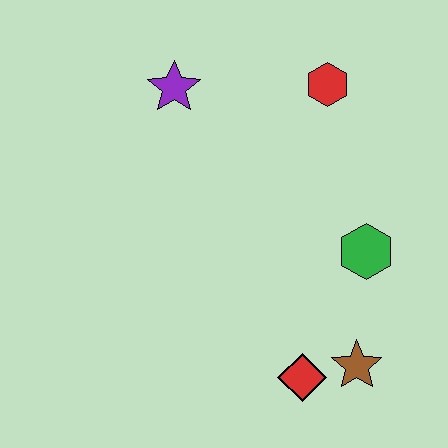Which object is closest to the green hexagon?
The brown star is closest to the green hexagon.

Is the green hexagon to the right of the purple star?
Yes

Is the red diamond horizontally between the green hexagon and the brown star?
No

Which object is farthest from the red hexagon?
The red diamond is farthest from the red hexagon.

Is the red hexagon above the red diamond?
Yes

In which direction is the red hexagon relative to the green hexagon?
The red hexagon is above the green hexagon.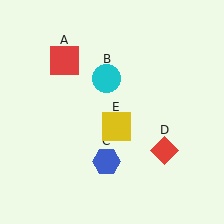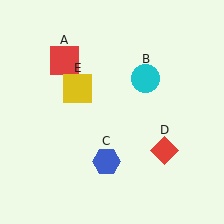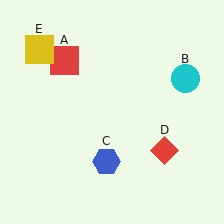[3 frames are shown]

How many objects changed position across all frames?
2 objects changed position: cyan circle (object B), yellow square (object E).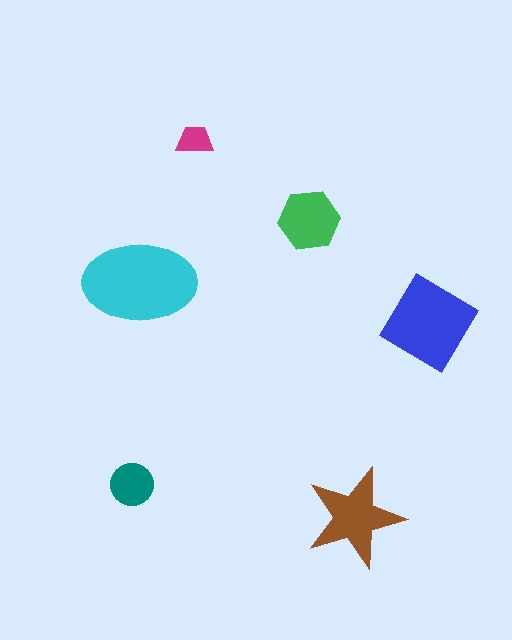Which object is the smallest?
The magenta trapezoid.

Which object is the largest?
The cyan ellipse.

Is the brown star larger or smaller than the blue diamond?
Smaller.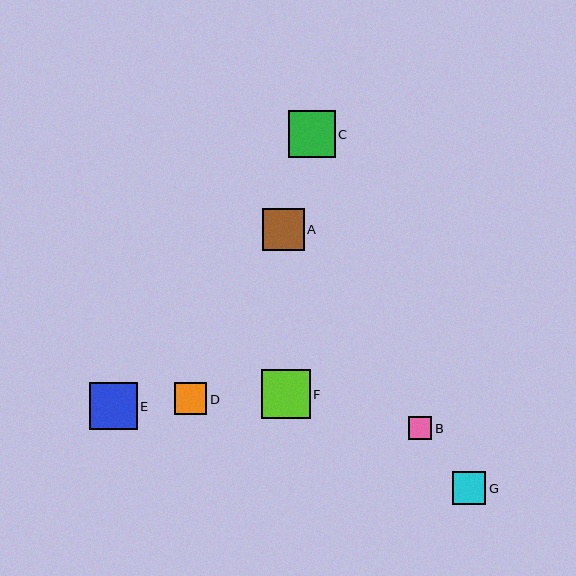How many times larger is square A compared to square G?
Square A is approximately 1.3 times the size of square G.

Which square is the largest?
Square F is the largest with a size of approximately 49 pixels.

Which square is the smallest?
Square B is the smallest with a size of approximately 24 pixels.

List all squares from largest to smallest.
From largest to smallest: F, E, C, A, G, D, B.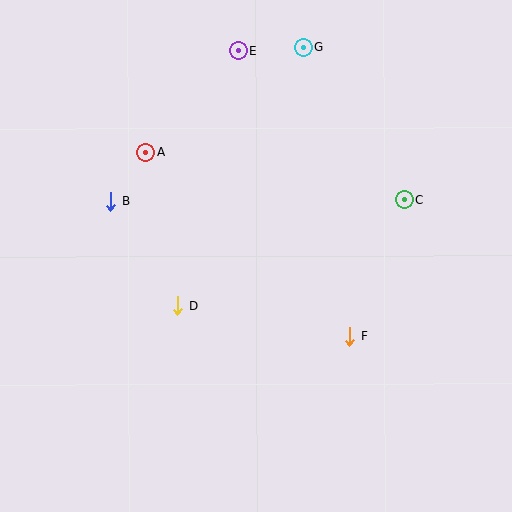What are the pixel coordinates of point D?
Point D is at (178, 306).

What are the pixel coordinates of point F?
Point F is at (350, 336).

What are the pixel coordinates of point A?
Point A is at (145, 153).